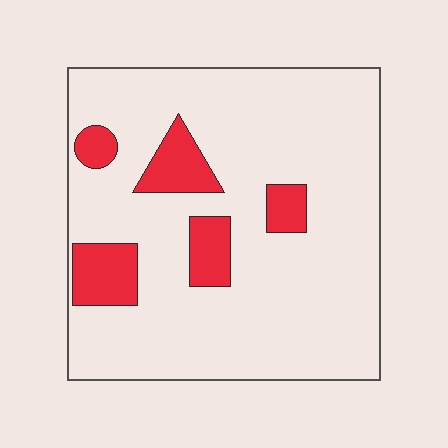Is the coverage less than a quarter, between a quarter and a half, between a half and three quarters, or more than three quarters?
Less than a quarter.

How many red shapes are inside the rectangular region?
5.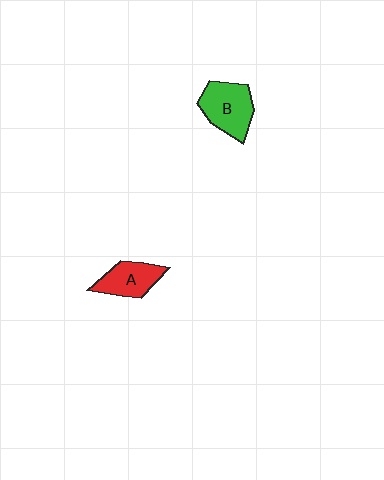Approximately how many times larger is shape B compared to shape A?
Approximately 1.3 times.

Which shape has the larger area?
Shape B (green).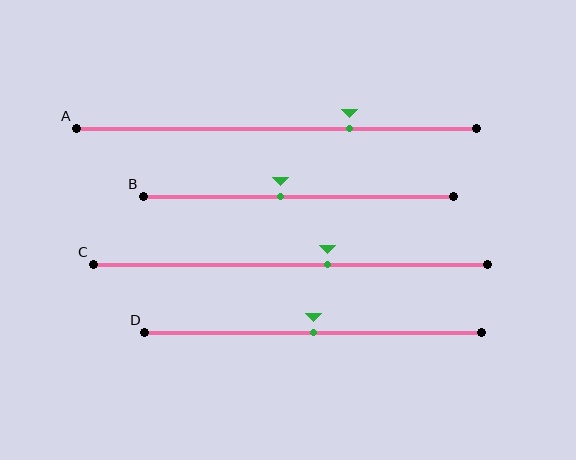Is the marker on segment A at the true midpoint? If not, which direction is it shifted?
No, the marker on segment A is shifted to the right by about 18% of the segment length.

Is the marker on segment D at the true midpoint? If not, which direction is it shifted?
Yes, the marker on segment D is at the true midpoint.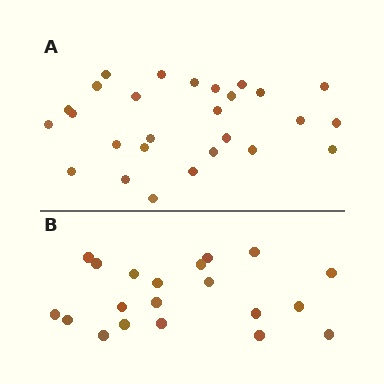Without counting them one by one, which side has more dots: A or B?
Region A (the top region) has more dots.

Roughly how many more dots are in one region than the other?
Region A has roughly 8 or so more dots than region B.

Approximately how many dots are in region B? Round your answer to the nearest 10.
About 20 dots.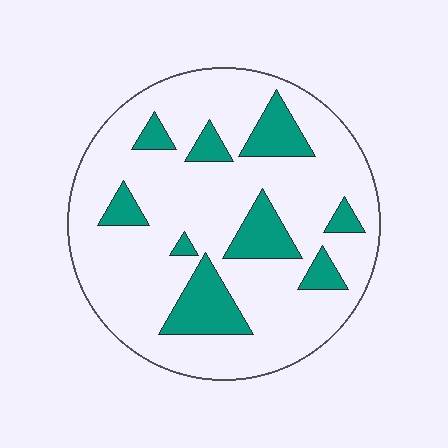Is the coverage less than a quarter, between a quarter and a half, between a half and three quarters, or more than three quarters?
Less than a quarter.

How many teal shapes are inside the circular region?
9.